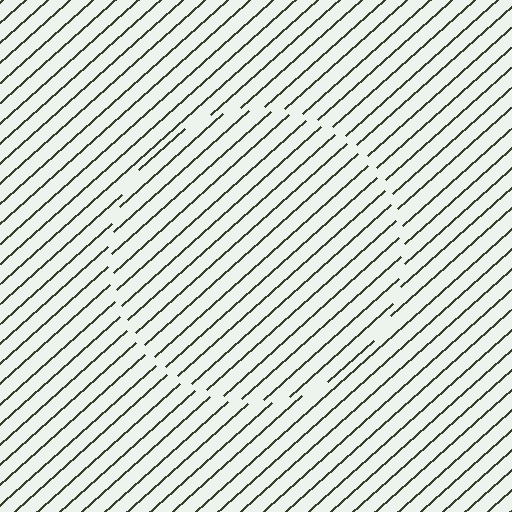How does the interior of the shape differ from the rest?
The interior of the shape contains the same grating, shifted by half a period — the contour is defined by the phase discontinuity where line-ends from the inner and outer gratings abut.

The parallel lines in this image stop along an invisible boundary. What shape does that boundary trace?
An illusory circle. The interior of the shape contains the same grating, shifted by half a period — the contour is defined by the phase discontinuity where line-ends from the inner and outer gratings abut.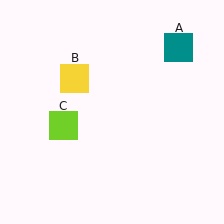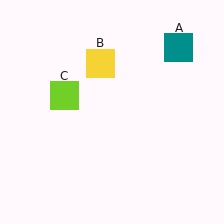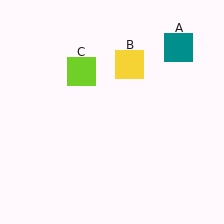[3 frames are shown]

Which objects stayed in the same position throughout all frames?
Teal square (object A) remained stationary.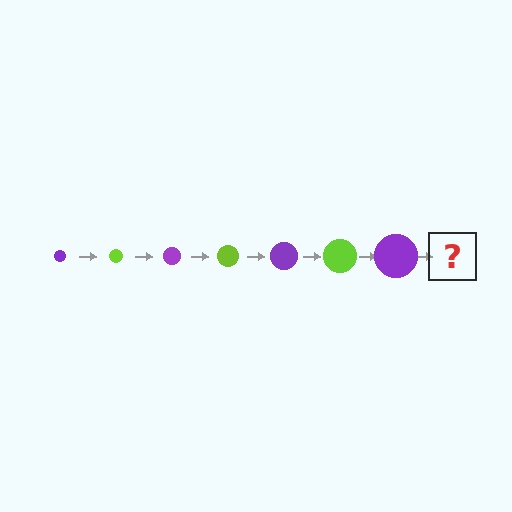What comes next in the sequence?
The next element should be a lime circle, larger than the previous one.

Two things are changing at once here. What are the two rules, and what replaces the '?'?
The two rules are that the circle grows larger each step and the color cycles through purple and lime. The '?' should be a lime circle, larger than the previous one.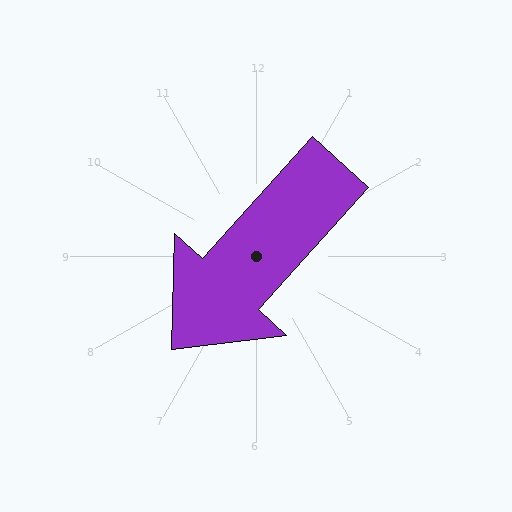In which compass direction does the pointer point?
Southwest.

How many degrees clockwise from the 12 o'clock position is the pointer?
Approximately 222 degrees.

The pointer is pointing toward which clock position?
Roughly 7 o'clock.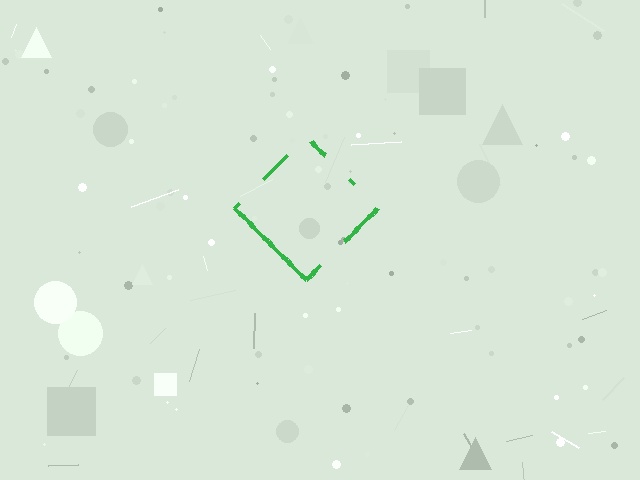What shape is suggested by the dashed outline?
The dashed outline suggests a diamond.